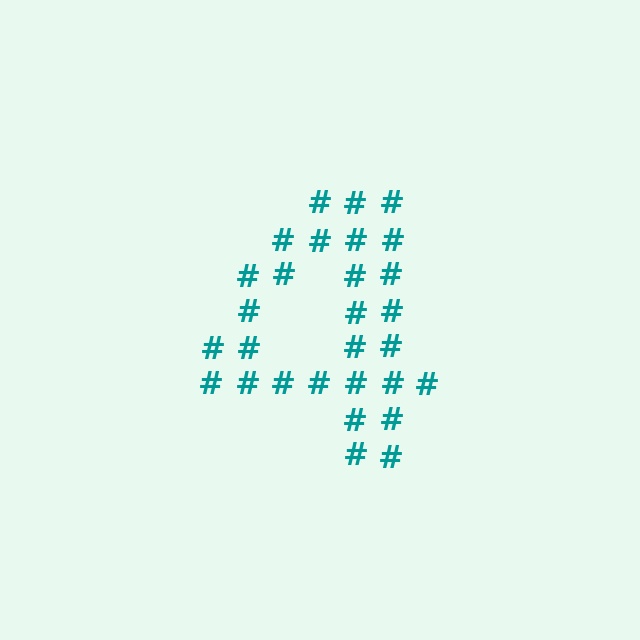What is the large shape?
The large shape is the digit 4.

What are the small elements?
The small elements are hash symbols.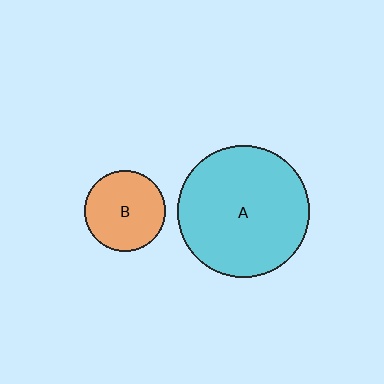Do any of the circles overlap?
No, none of the circles overlap.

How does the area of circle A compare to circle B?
Approximately 2.6 times.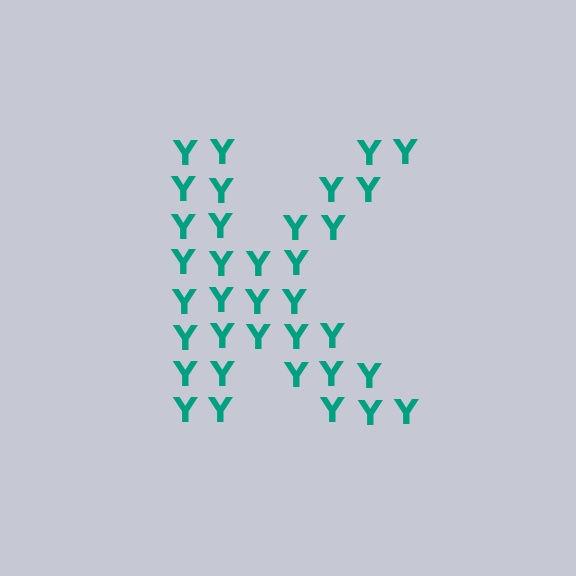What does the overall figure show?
The overall figure shows the letter K.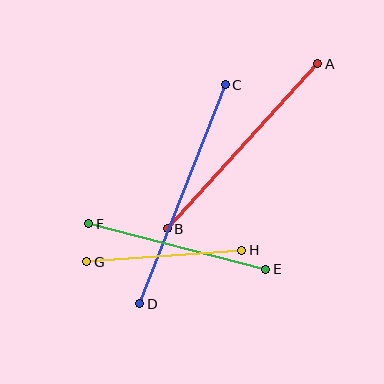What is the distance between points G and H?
The distance is approximately 155 pixels.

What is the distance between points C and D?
The distance is approximately 235 pixels.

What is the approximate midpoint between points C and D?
The midpoint is at approximately (182, 194) pixels.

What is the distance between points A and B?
The distance is approximately 223 pixels.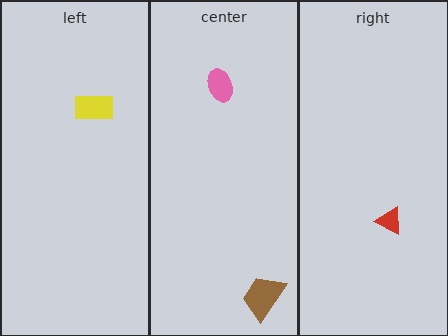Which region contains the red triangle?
The right region.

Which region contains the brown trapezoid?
The center region.